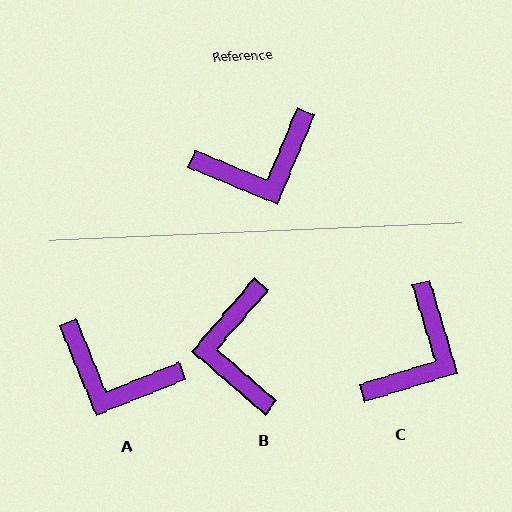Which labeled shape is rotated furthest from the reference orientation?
B, about 108 degrees away.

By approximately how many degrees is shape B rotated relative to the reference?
Approximately 108 degrees clockwise.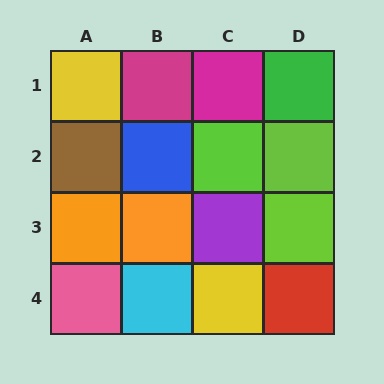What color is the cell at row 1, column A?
Yellow.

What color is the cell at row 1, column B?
Magenta.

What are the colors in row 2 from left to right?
Brown, blue, lime, lime.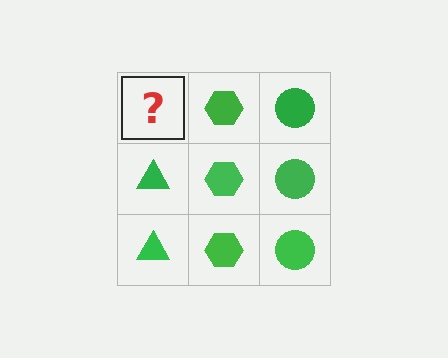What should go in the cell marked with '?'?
The missing cell should contain a green triangle.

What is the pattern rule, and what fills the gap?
The rule is that each column has a consistent shape. The gap should be filled with a green triangle.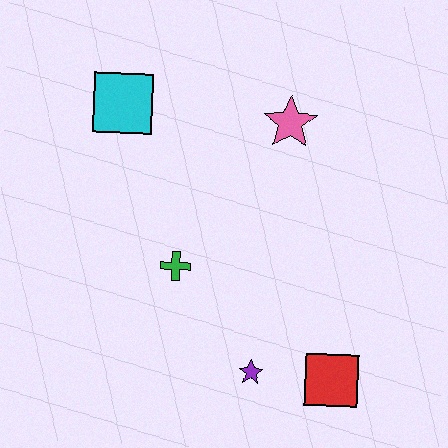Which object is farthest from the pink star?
The red square is farthest from the pink star.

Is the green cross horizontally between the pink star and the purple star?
No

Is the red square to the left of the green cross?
No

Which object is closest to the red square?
The purple star is closest to the red square.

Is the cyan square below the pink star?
No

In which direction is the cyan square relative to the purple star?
The cyan square is above the purple star.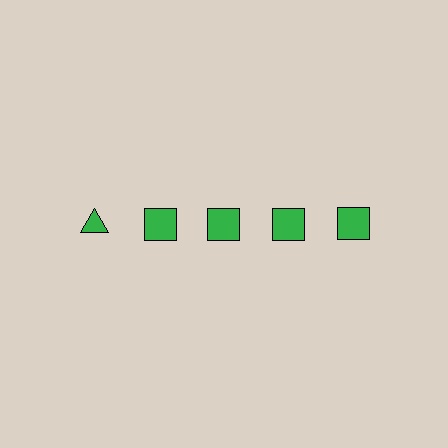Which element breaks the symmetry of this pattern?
The green triangle in the top row, leftmost column breaks the symmetry. All other shapes are green squares.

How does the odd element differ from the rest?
It has a different shape: triangle instead of square.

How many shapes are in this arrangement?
There are 5 shapes arranged in a grid pattern.